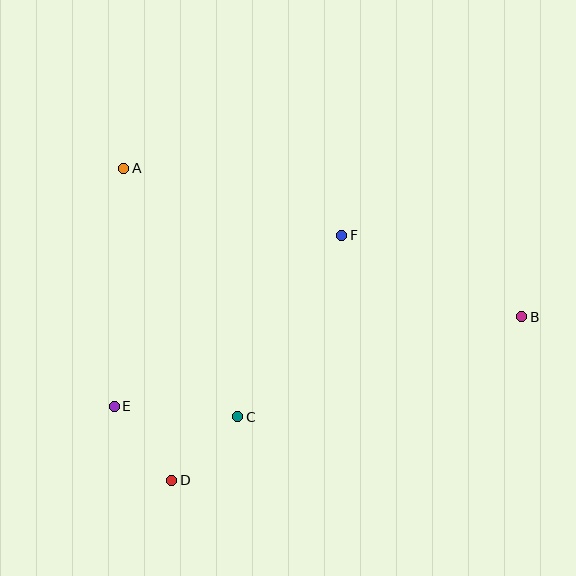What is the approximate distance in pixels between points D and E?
The distance between D and E is approximately 94 pixels.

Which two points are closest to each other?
Points C and D are closest to each other.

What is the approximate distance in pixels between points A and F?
The distance between A and F is approximately 228 pixels.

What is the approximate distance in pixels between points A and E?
The distance between A and E is approximately 238 pixels.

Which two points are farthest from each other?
Points A and B are farthest from each other.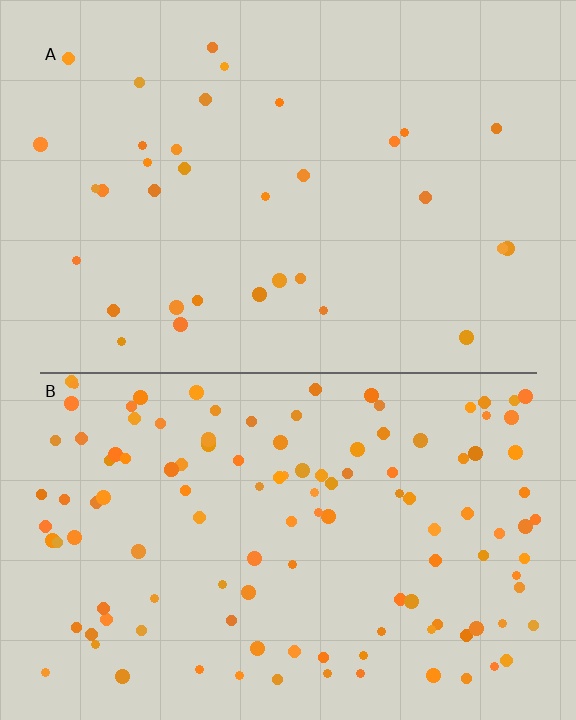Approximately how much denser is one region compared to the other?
Approximately 3.6× — region B over region A.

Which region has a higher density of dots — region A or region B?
B (the bottom).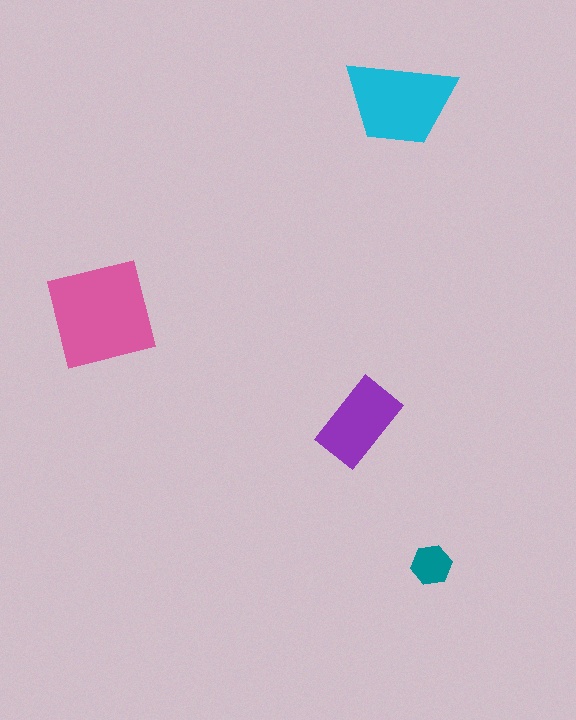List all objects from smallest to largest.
The teal hexagon, the purple rectangle, the cyan trapezoid, the pink square.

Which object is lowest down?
The teal hexagon is bottommost.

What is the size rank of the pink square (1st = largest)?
1st.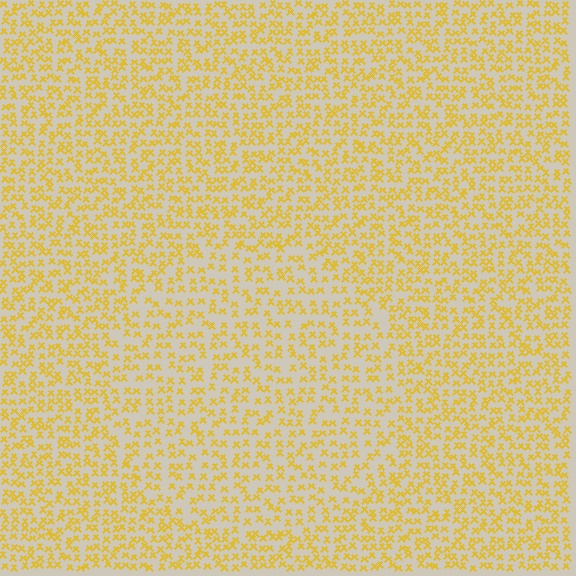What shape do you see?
I see a circle.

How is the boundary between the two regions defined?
The boundary is defined by a change in element density (approximately 1.4x ratio). All elements are the same color, size, and shape.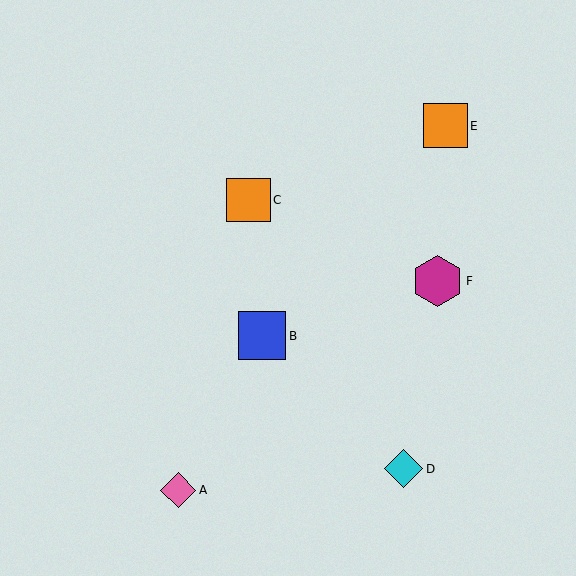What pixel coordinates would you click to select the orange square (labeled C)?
Click at (248, 200) to select the orange square C.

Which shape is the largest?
The magenta hexagon (labeled F) is the largest.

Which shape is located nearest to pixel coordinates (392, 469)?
The cyan diamond (labeled D) at (404, 469) is nearest to that location.